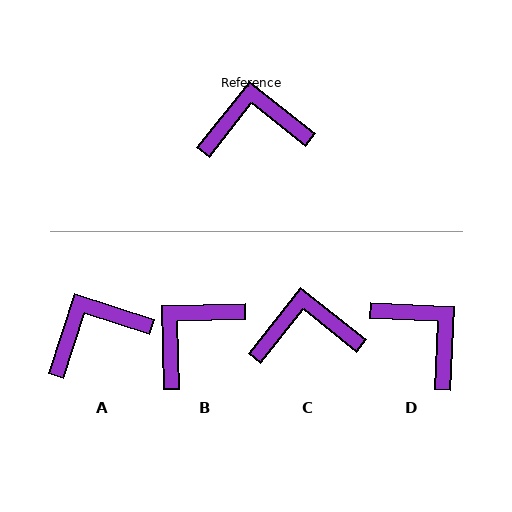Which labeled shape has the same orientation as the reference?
C.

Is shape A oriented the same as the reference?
No, it is off by about 20 degrees.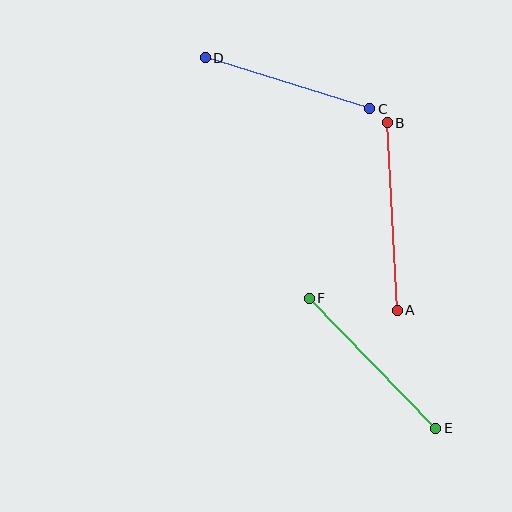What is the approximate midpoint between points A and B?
The midpoint is at approximately (392, 216) pixels.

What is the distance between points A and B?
The distance is approximately 187 pixels.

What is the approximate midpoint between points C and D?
The midpoint is at approximately (287, 83) pixels.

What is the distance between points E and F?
The distance is approximately 181 pixels.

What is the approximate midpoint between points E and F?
The midpoint is at approximately (372, 363) pixels.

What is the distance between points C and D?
The distance is approximately 172 pixels.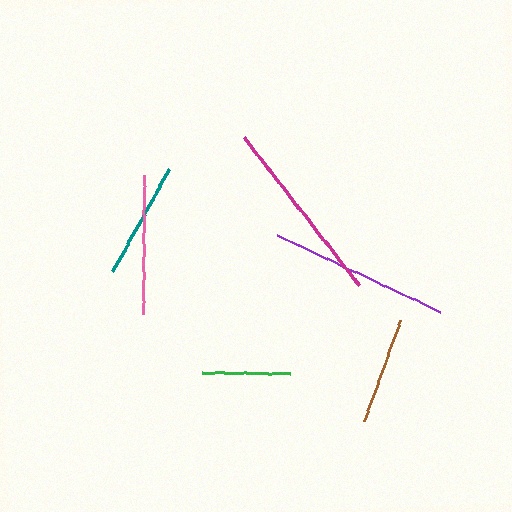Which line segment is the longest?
The magenta line is the longest at approximately 187 pixels.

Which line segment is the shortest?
The green line is the shortest at approximately 89 pixels.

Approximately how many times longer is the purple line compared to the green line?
The purple line is approximately 2.0 times the length of the green line.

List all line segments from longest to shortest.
From longest to shortest: magenta, purple, pink, teal, brown, green.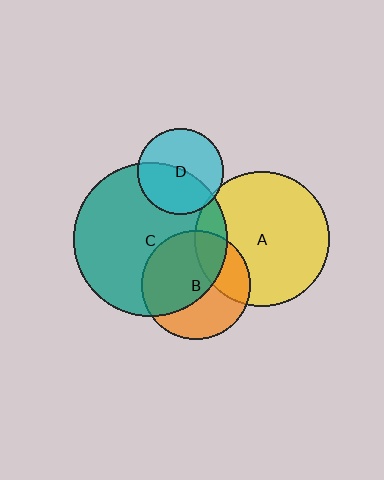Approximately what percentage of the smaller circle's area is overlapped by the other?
Approximately 15%.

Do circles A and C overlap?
Yes.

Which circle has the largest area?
Circle C (teal).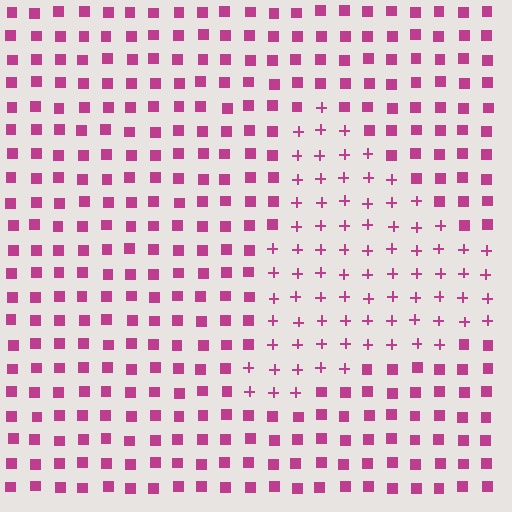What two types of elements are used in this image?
The image uses plus signs inside the triangle region and squares outside it.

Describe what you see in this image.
The image is filled with small magenta elements arranged in a uniform grid. A triangle-shaped region contains plus signs, while the surrounding area contains squares. The boundary is defined purely by the change in element shape.